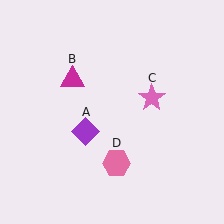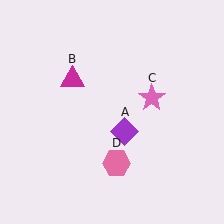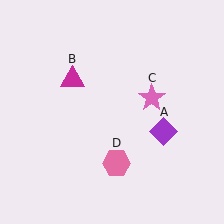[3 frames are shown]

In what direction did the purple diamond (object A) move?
The purple diamond (object A) moved right.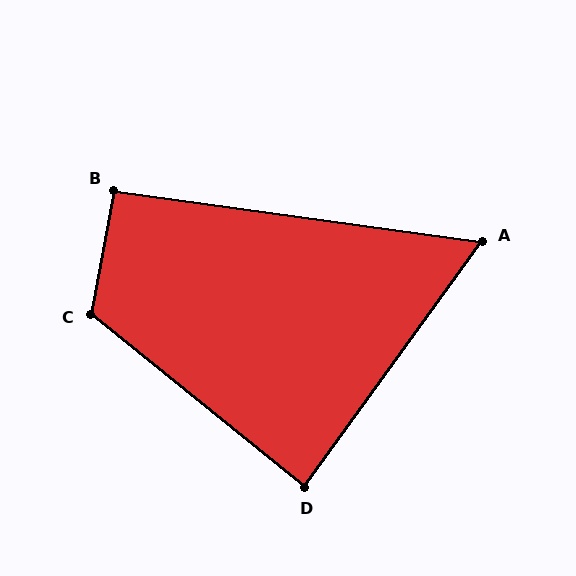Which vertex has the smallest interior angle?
A, at approximately 62 degrees.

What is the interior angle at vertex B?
Approximately 93 degrees (approximately right).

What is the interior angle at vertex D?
Approximately 87 degrees (approximately right).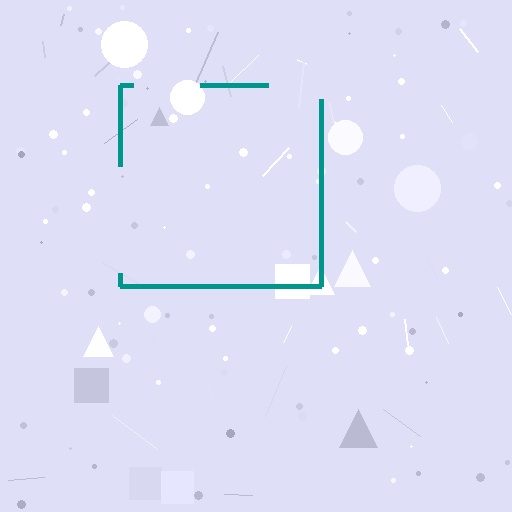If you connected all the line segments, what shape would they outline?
They would outline a square.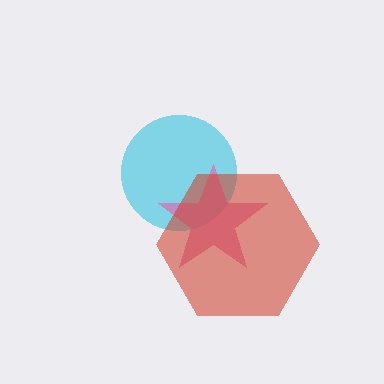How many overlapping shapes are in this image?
There are 3 overlapping shapes in the image.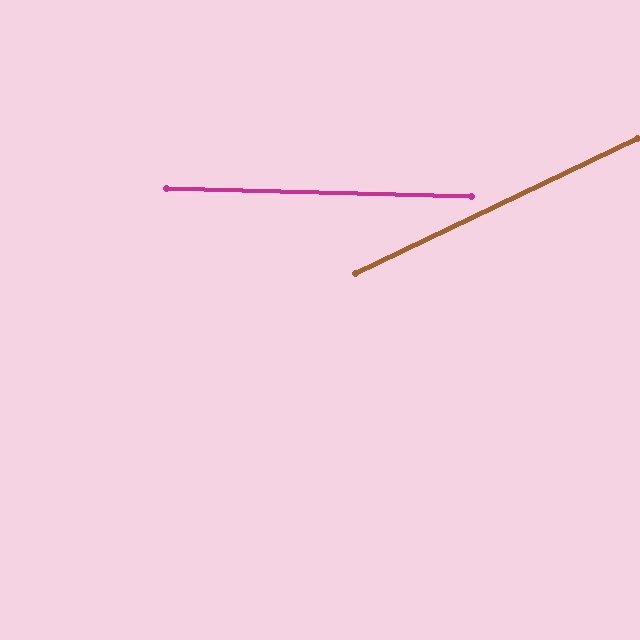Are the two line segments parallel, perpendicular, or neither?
Neither parallel nor perpendicular — they differ by about 27°.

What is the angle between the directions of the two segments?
Approximately 27 degrees.